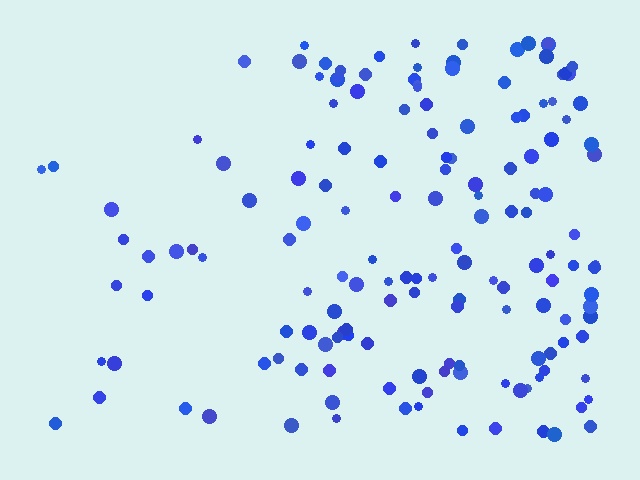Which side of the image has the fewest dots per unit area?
The left.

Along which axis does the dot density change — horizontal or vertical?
Horizontal.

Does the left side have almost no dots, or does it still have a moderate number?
Still a moderate number, just noticeably fewer than the right.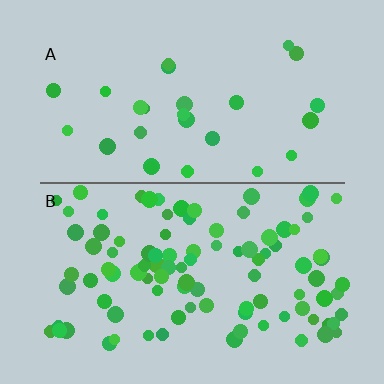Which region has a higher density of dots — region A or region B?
B (the bottom).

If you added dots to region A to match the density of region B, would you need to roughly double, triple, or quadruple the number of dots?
Approximately triple.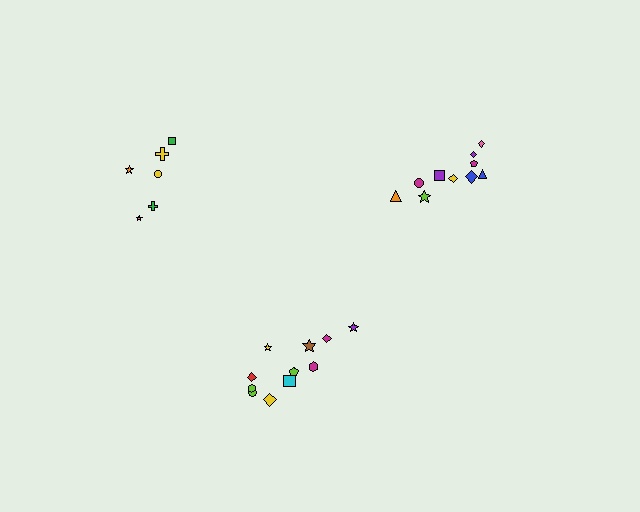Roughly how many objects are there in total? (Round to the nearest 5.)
Roughly 30 objects in total.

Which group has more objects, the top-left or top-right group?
The top-right group.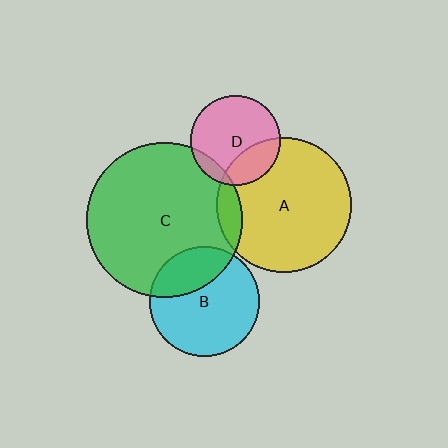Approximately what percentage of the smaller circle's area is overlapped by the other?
Approximately 30%.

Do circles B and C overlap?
Yes.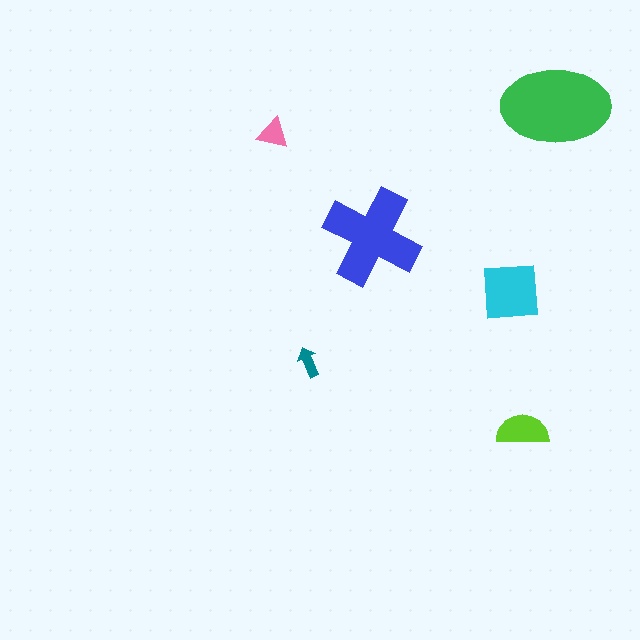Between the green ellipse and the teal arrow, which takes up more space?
The green ellipse.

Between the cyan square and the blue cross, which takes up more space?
The blue cross.